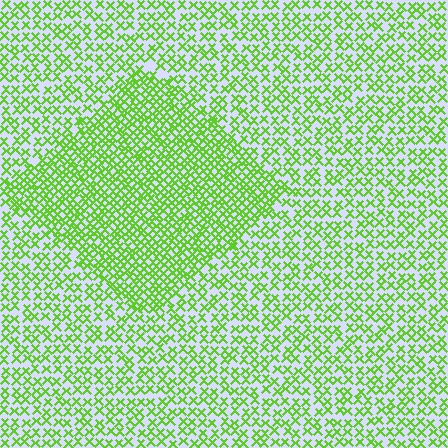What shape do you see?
I see a diamond.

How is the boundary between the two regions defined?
The boundary is defined by a change in element density (approximately 1.8x ratio). All elements are the same color, size, and shape.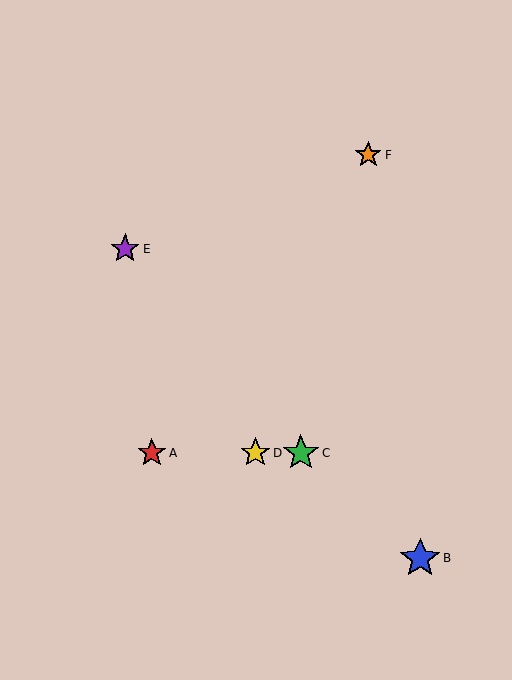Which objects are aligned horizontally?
Objects A, C, D are aligned horizontally.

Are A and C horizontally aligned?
Yes, both are at y≈453.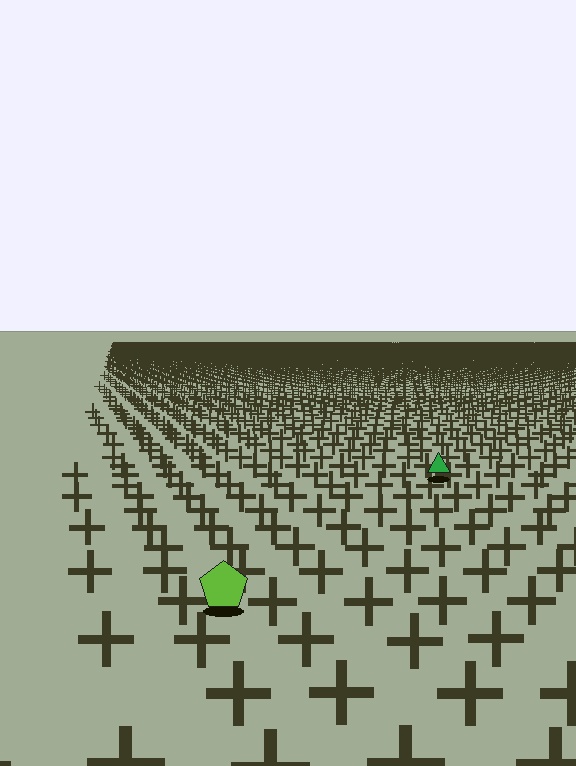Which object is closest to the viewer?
The lime pentagon is closest. The texture marks near it are larger and more spread out.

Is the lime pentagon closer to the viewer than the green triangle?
Yes. The lime pentagon is closer — you can tell from the texture gradient: the ground texture is coarser near it.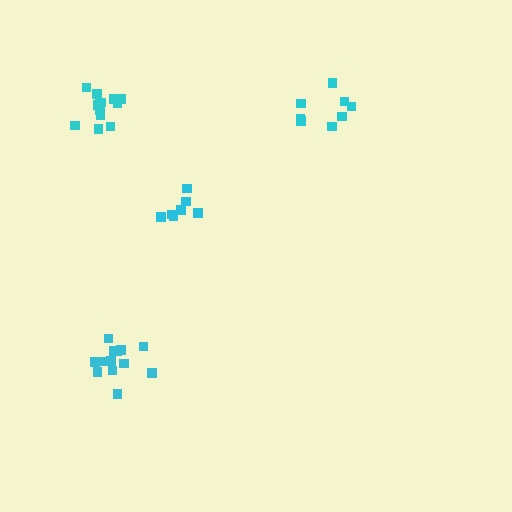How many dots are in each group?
Group 1: 8 dots, Group 2: 8 dots, Group 3: 13 dots, Group 4: 14 dots (43 total).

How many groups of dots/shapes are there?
There are 4 groups.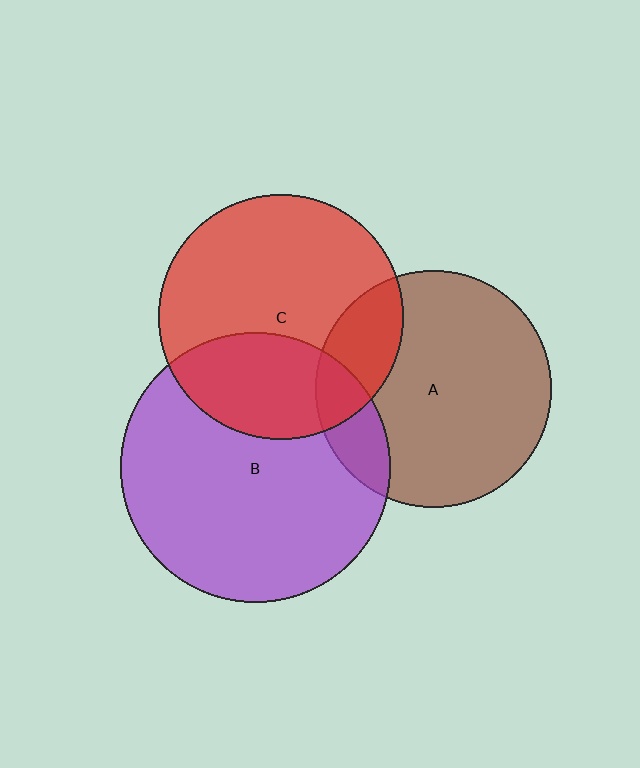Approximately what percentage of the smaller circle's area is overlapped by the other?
Approximately 15%.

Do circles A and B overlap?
Yes.